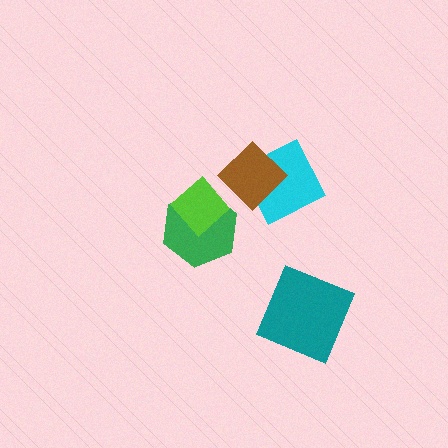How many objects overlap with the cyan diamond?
1 object overlaps with the cyan diamond.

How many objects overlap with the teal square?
0 objects overlap with the teal square.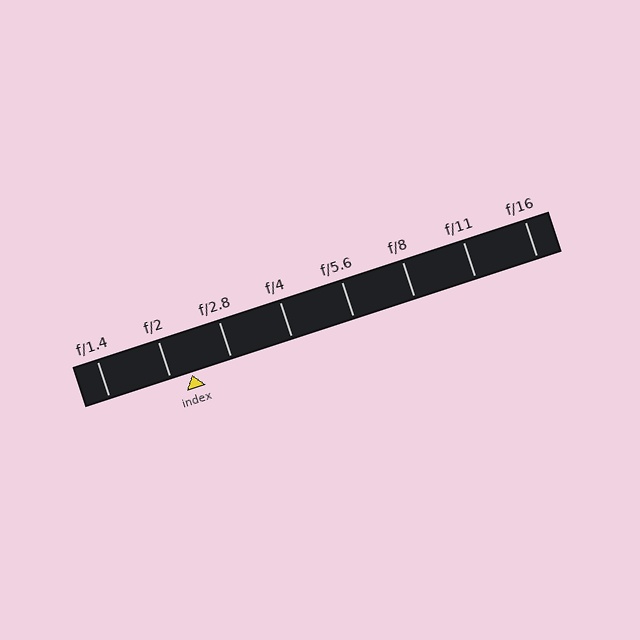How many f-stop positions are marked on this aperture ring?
There are 8 f-stop positions marked.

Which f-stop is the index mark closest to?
The index mark is closest to f/2.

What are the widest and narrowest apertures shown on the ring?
The widest aperture shown is f/1.4 and the narrowest is f/16.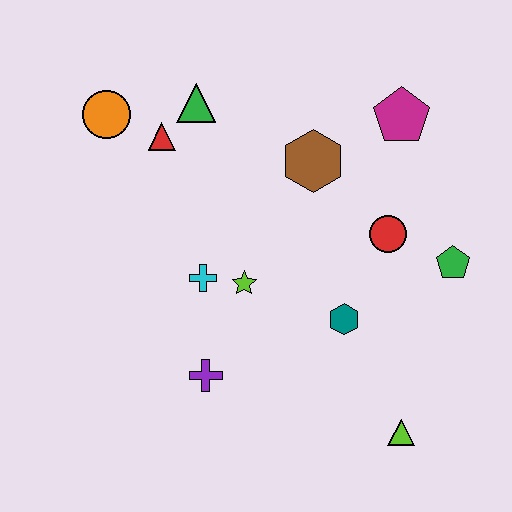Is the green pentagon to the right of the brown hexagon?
Yes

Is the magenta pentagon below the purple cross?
No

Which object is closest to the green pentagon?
The red circle is closest to the green pentagon.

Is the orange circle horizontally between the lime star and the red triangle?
No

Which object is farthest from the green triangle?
The lime triangle is farthest from the green triangle.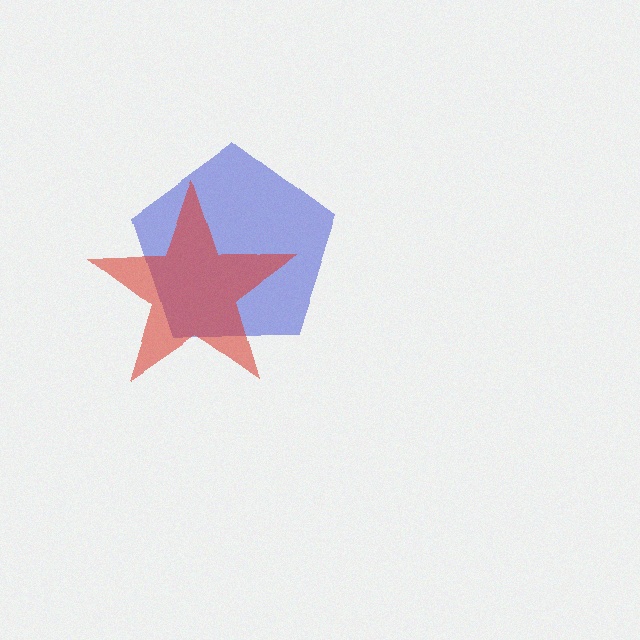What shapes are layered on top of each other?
The layered shapes are: a blue pentagon, a red star.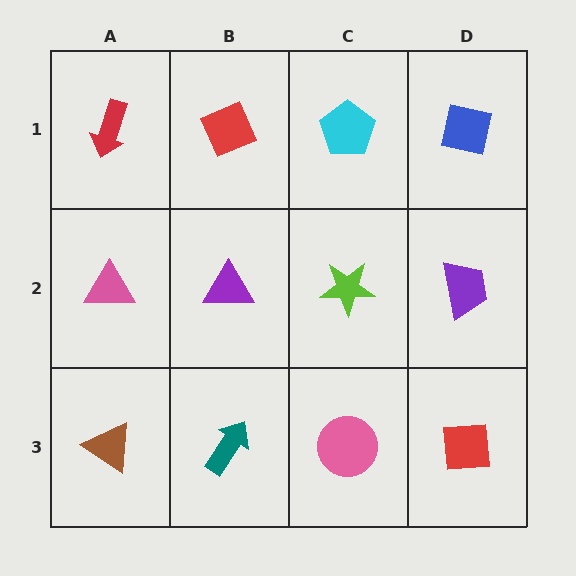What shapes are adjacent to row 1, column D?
A purple trapezoid (row 2, column D), a cyan pentagon (row 1, column C).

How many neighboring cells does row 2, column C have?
4.